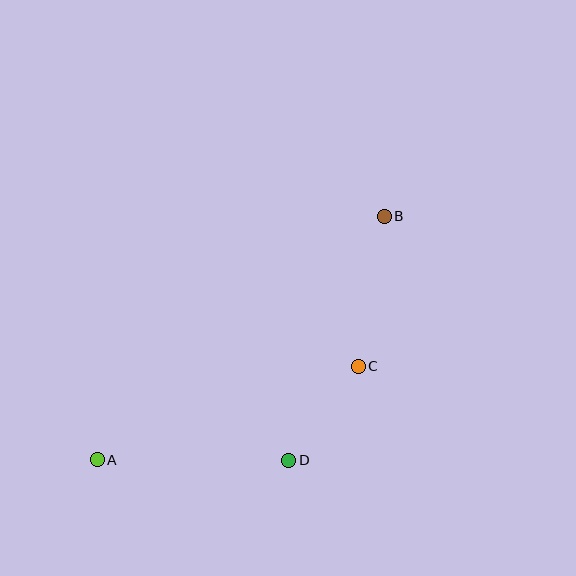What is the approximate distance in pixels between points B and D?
The distance between B and D is approximately 262 pixels.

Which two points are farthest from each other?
Points A and B are farthest from each other.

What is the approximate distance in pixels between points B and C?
The distance between B and C is approximately 153 pixels.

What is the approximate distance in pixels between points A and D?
The distance between A and D is approximately 191 pixels.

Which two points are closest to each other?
Points C and D are closest to each other.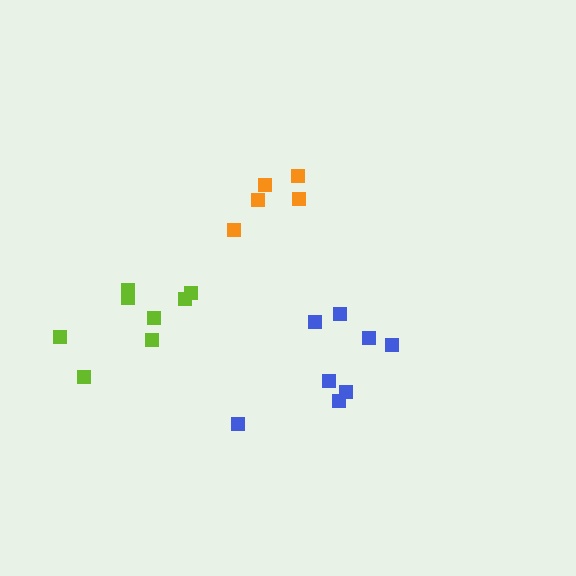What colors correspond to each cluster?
The clusters are colored: blue, lime, orange.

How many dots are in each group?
Group 1: 8 dots, Group 2: 8 dots, Group 3: 5 dots (21 total).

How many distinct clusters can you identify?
There are 3 distinct clusters.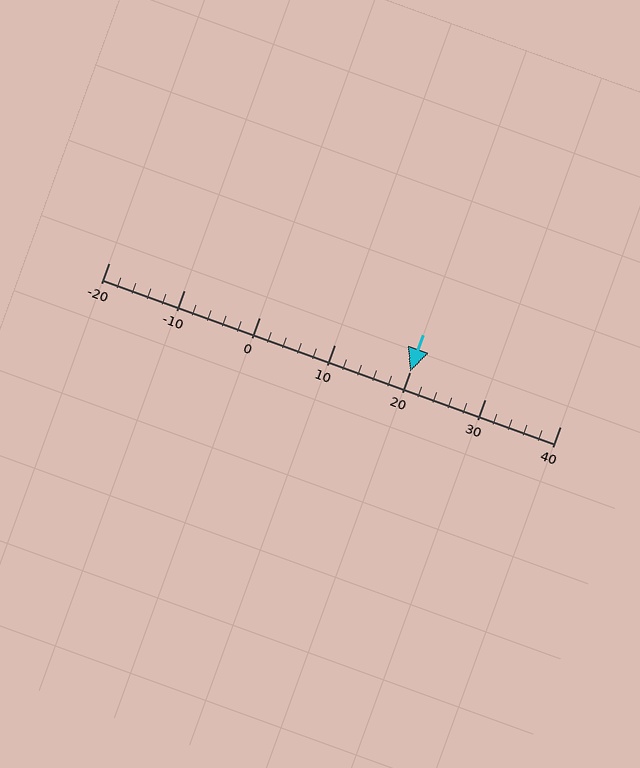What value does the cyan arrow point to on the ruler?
The cyan arrow points to approximately 20.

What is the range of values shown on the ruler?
The ruler shows values from -20 to 40.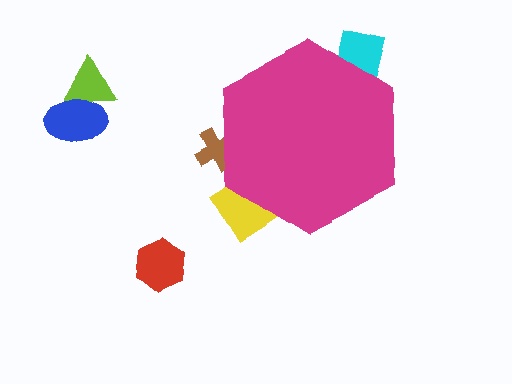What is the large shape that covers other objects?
A magenta hexagon.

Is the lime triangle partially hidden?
No, the lime triangle is fully visible.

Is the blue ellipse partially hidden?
No, the blue ellipse is fully visible.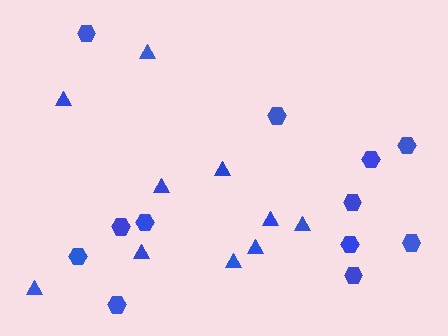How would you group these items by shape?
There are 2 groups: one group of hexagons (12) and one group of triangles (10).